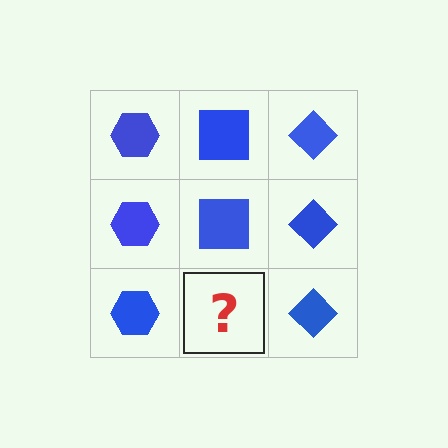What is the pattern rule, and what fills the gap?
The rule is that each column has a consistent shape. The gap should be filled with a blue square.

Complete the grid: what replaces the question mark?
The question mark should be replaced with a blue square.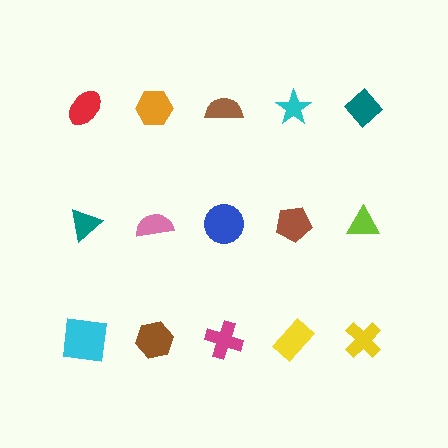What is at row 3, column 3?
A magenta cross.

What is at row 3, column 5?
A yellow cross.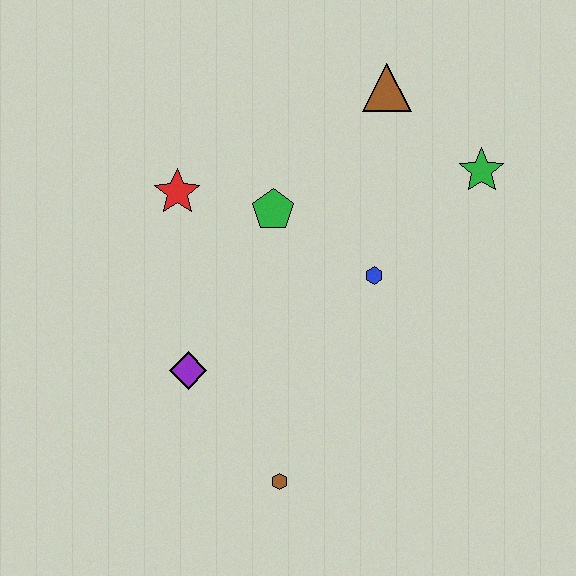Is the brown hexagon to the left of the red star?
No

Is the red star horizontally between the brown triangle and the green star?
No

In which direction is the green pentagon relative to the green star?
The green pentagon is to the left of the green star.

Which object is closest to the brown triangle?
The green star is closest to the brown triangle.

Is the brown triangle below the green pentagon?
No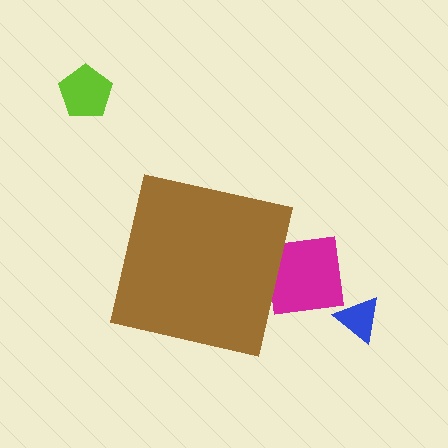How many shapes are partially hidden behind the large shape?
1 shape is partially hidden.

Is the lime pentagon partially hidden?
No, the lime pentagon is fully visible.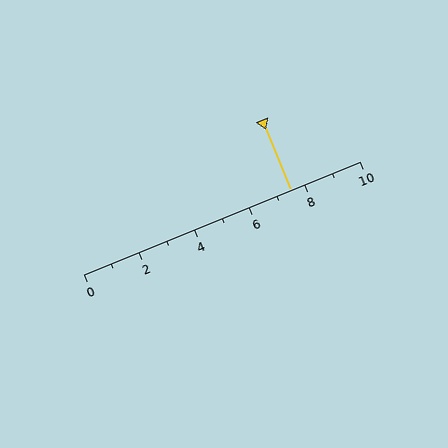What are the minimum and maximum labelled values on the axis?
The axis runs from 0 to 10.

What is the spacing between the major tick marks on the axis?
The major ticks are spaced 2 apart.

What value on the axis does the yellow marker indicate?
The marker indicates approximately 7.5.